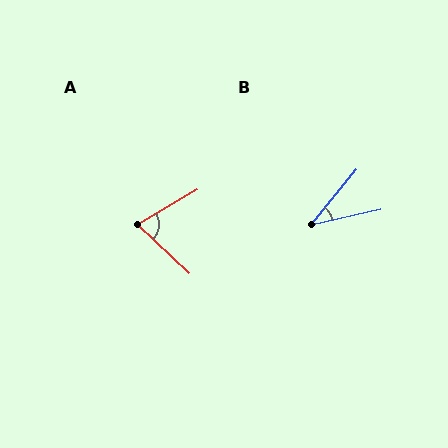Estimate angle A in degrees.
Approximately 73 degrees.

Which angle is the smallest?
B, at approximately 38 degrees.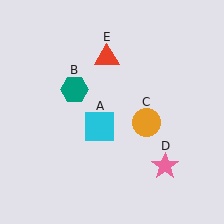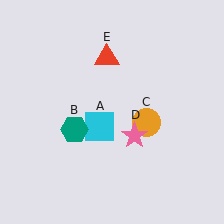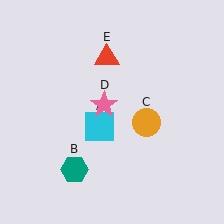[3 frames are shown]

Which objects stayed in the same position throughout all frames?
Cyan square (object A) and orange circle (object C) and red triangle (object E) remained stationary.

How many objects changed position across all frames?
2 objects changed position: teal hexagon (object B), pink star (object D).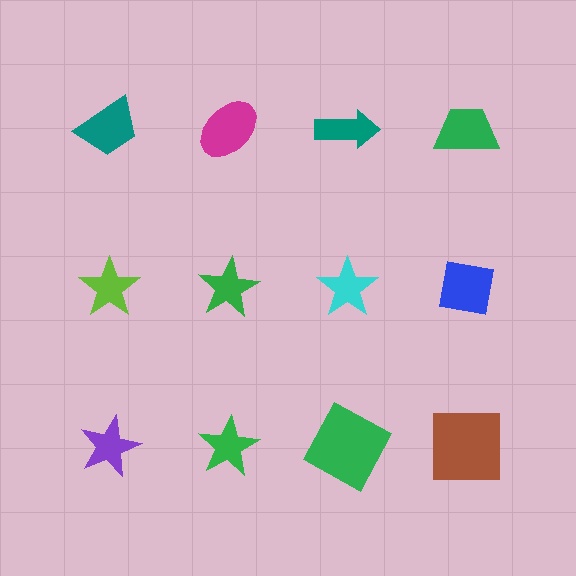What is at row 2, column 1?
A lime star.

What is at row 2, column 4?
A blue square.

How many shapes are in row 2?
4 shapes.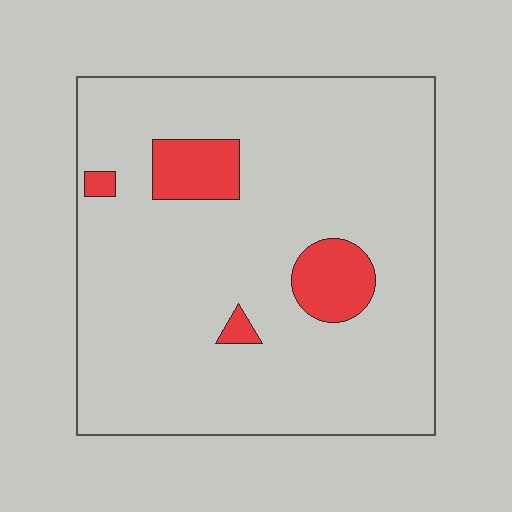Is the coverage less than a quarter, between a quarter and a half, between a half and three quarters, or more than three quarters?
Less than a quarter.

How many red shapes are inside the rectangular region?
4.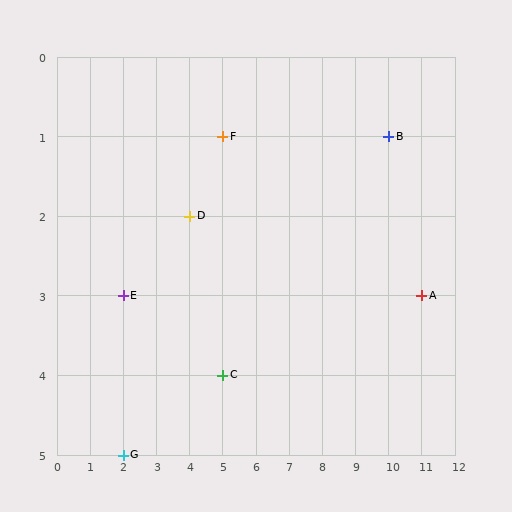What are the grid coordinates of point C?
Point C is at grid coordinates (5, 4).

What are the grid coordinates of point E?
Point E is at grid coordinates (2, 3).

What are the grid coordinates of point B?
Point B is at grid coordinates (10, 1).